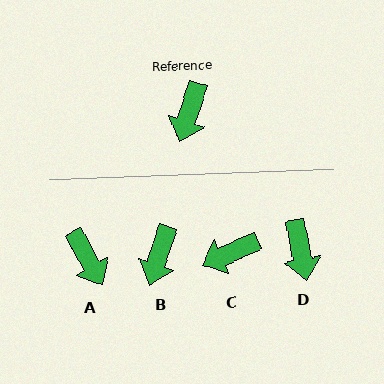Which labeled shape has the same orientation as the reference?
B.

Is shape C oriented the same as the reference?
No, it is off by about 49 degrees.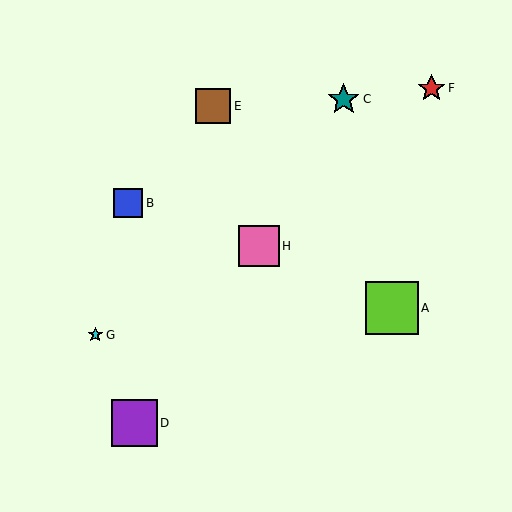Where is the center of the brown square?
The center of the brown square is at (213, 106).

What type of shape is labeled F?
Shape F is a red star.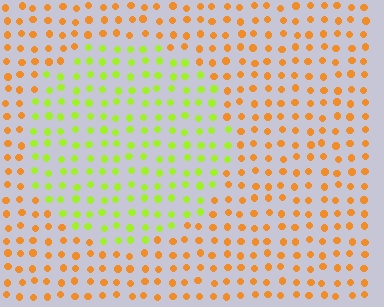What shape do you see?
I see a circle.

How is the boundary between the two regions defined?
The boundary is defined purely by a slight shift in hue (about 55 degrees). Spacing, size, and orientation are identical on both sides.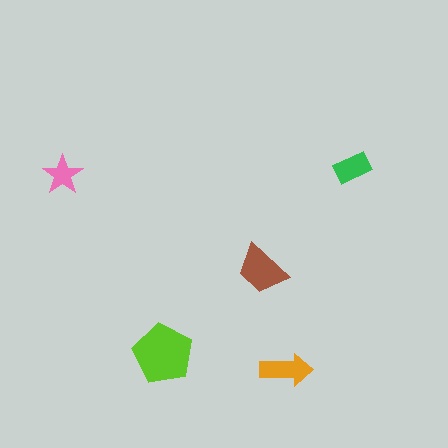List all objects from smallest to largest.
The pink star, the green rectangle, the orange arrow, the brown trapezoid, the lime pentagon.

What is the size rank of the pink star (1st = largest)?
5th.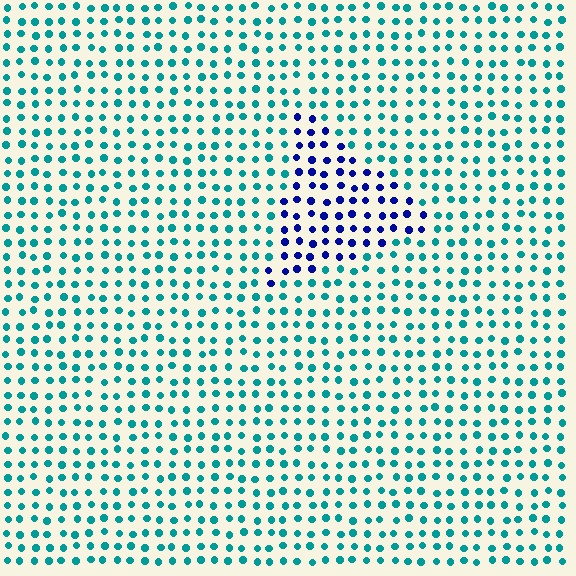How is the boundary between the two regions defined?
The boundary is defined purely by a slight shift in hue (about 58 degrees). Spacing, size, and orientation are identical on both sides.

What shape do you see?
I see a triangle.